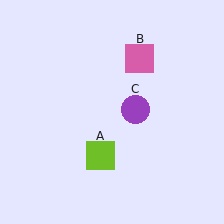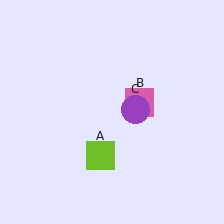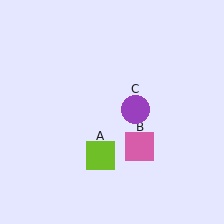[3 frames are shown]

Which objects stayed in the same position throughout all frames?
Lime square (object A) and purple circle (object C) remained stationary.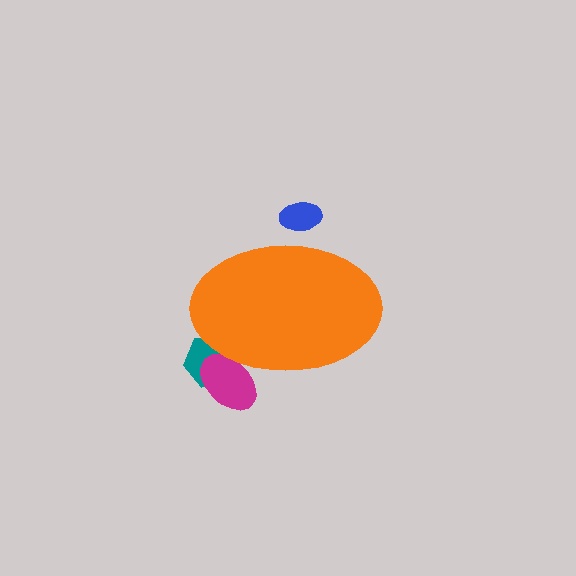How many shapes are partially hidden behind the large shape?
3 shapes are partially hidden.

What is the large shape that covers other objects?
An orange ellipse.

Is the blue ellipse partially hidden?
Yes, the blue ellipse is partially hidden behind the orange ellipse.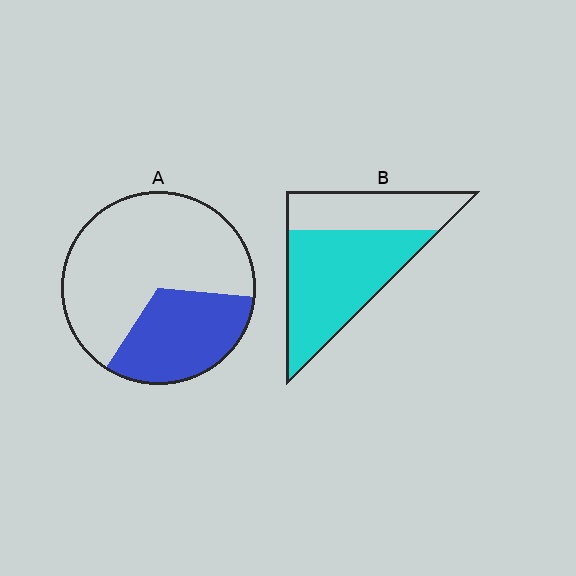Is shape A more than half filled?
No.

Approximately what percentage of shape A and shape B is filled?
A is approximately 35% and B is approximately 65%.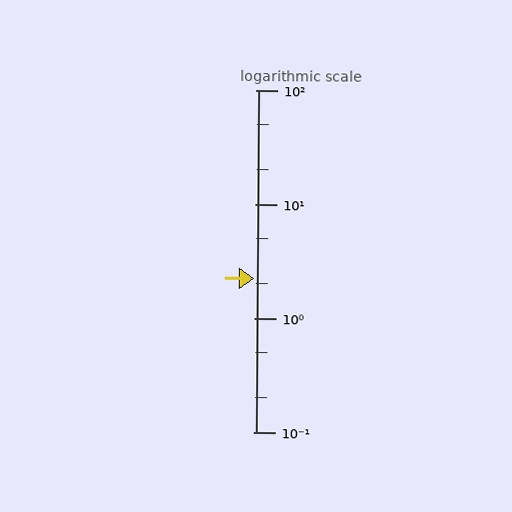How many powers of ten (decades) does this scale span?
The scale spans 3 decades, from 0.1 to 100.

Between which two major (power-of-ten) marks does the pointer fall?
The pointer is between 1 and 10.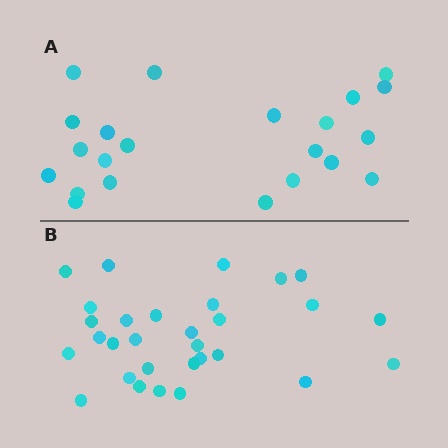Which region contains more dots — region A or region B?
Region B (the bottom region) has more dots.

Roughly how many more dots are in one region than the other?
Region B has roughly 8 or so more dots than region A.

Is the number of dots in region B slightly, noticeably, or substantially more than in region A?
Region B has noticeably more, but not dramatically so. The ratio is roughly 1.4 to 1.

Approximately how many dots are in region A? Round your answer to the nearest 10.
About 20 dots. (The exact count is 22, which rounds to 20.)